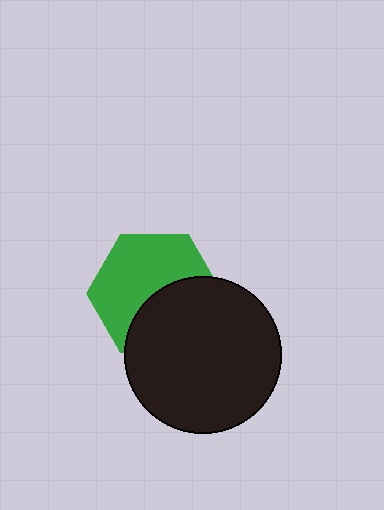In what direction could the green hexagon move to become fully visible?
The green hexagon could move up. That would shift it out from behind the black circle entirely.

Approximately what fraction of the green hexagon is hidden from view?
Roughly 42% of the green hexagon is hidden behind the black circle.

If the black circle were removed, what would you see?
You would see the complete green hexagon.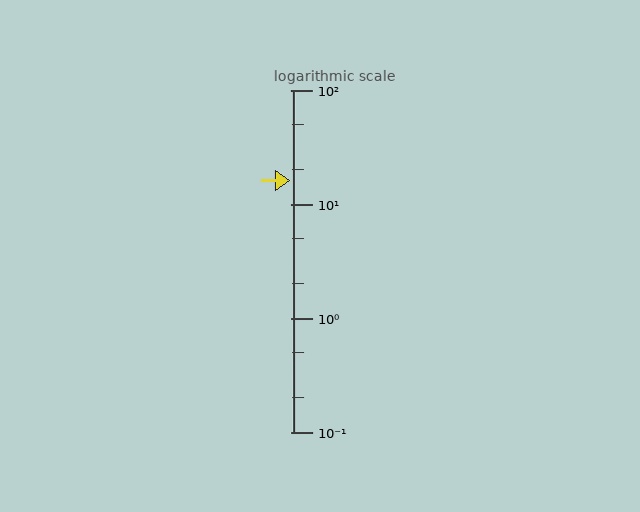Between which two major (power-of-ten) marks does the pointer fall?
The pointer is between 10 and 100.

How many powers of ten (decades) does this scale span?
The scale spans 3 decades, from 0.1 to 100.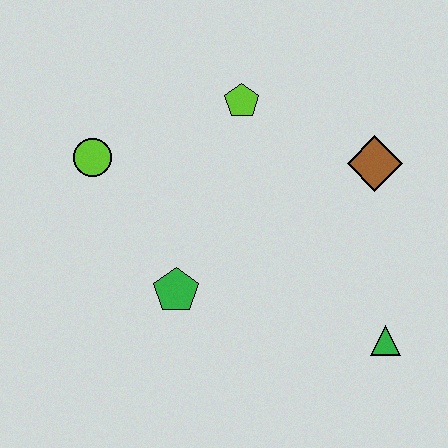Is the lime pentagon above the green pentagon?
Yes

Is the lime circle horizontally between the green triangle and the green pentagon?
No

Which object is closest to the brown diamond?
The lime pentagon is closest to the brown diamond.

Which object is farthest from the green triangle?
The lime circle is farthest from the green triangle.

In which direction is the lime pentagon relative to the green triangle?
The lime pentagon is above the green triangle.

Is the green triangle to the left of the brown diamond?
No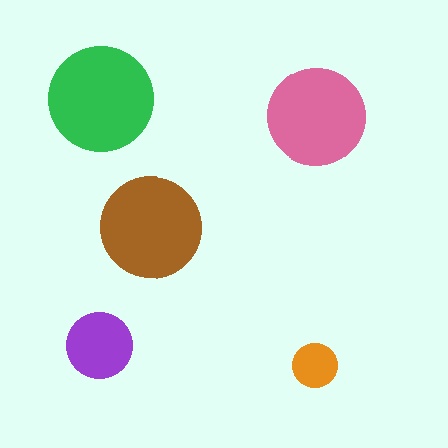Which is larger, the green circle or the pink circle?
The green one.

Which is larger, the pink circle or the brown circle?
The brown one.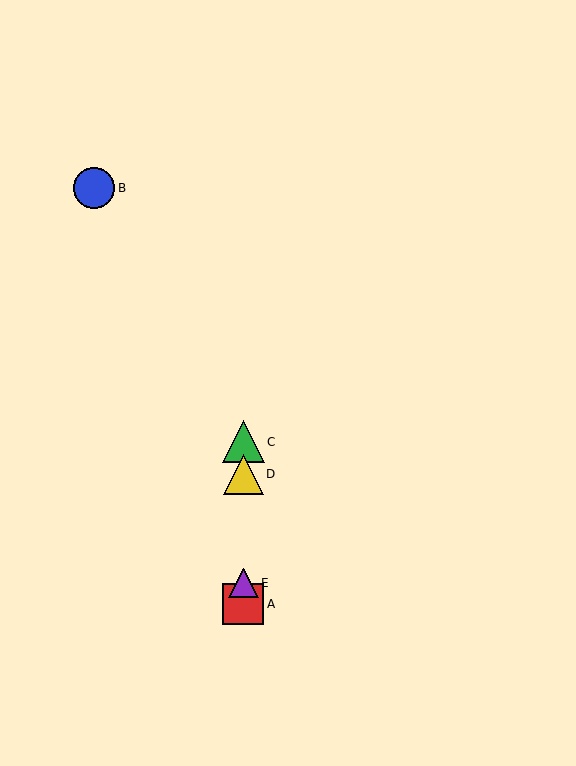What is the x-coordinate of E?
Object E is at x≈243.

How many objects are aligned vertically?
4 objects (A, C, D, E) are aligned vertically.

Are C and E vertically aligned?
Yes, both are at x≈243.